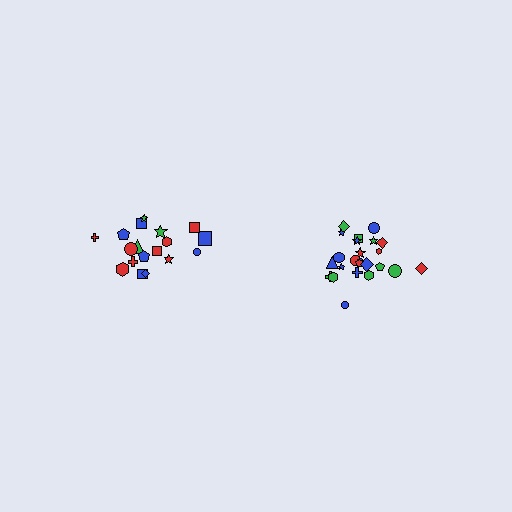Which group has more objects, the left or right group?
The right group.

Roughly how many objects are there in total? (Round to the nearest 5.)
Roughly 45 objects in total.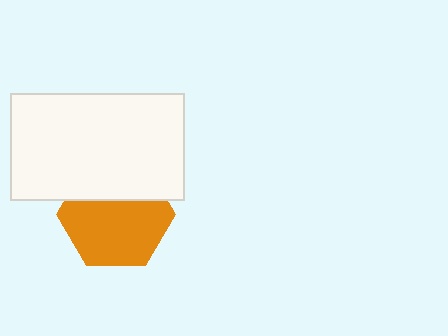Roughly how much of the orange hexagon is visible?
About half of it is visible (roughly 65%).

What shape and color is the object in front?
The object in front is a white rectangle.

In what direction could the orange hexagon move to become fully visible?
The orange hexagon could move down. That would shift it out from behind the white rectangle entirely.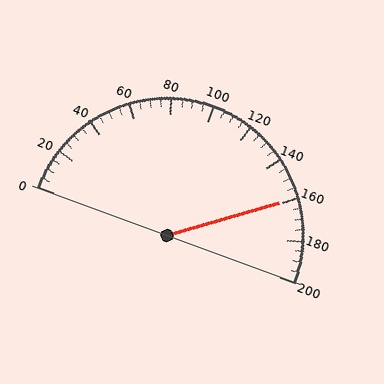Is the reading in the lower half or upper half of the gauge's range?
The reading is in the upper half of the range (0 to 200).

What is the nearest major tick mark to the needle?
The nearest major tick mark is 160.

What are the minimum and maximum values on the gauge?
The gauge ranges from 0 to 200.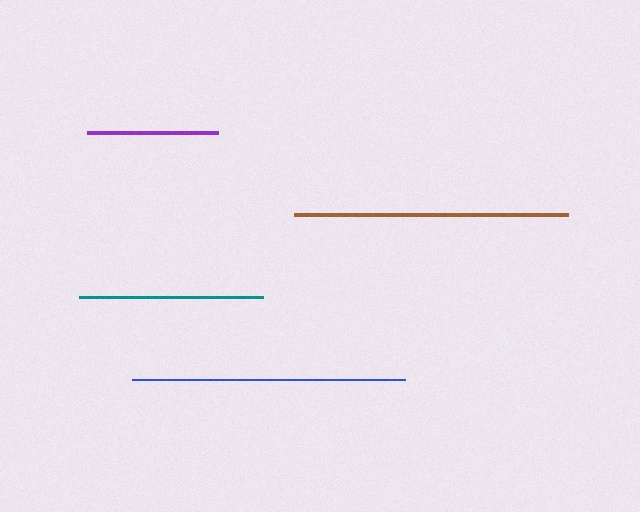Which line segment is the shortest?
The purple line is the shortest at approximately 130 pixels.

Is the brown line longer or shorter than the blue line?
The brown line is longer than the blue line.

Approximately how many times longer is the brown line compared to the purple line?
The brown line is approximately 2.1 times the length of the purple line.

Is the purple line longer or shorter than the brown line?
The brown line is longer than the purple line.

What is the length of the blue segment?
The blue segment is approximately 273 pixels long.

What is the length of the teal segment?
The teal segment is approximately 183 pixels long.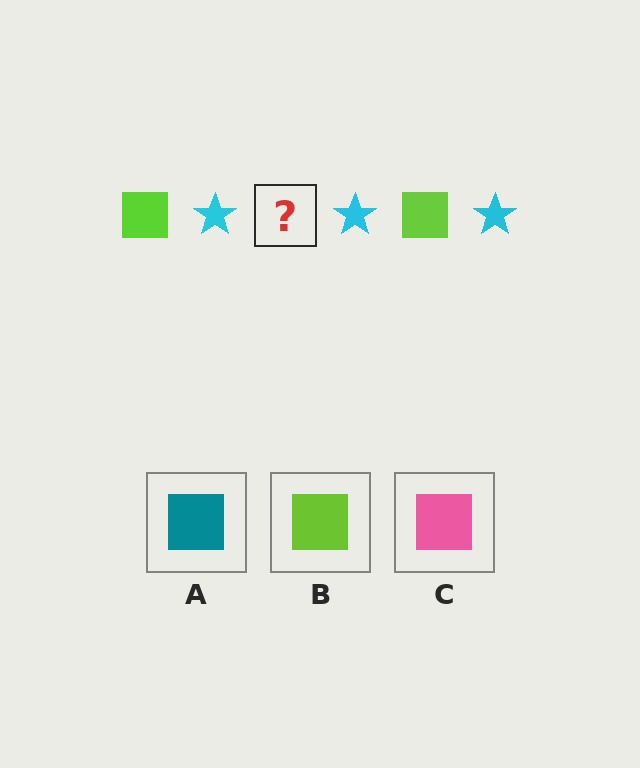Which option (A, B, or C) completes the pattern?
B.